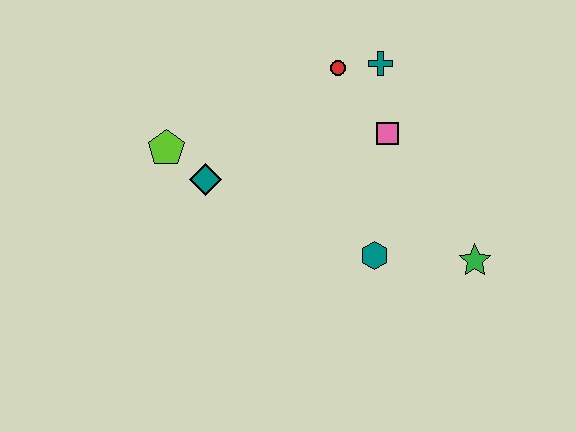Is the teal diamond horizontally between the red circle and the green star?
No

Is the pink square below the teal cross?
Yes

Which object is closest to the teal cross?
The red circle is closest to the teal cross.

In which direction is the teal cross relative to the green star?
The teal cross is above the green star.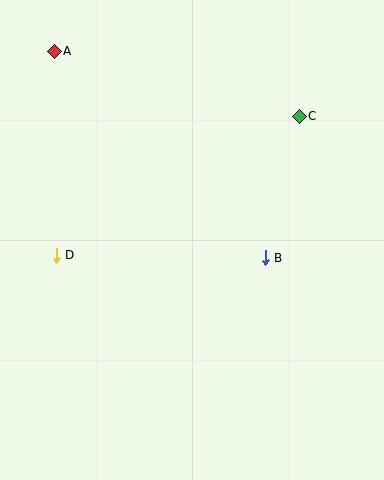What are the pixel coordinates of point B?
Point B is at (265, 258).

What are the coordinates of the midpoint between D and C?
The midpoint between D and C is at (178, 186).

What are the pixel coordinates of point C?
Point C is at (299, 116).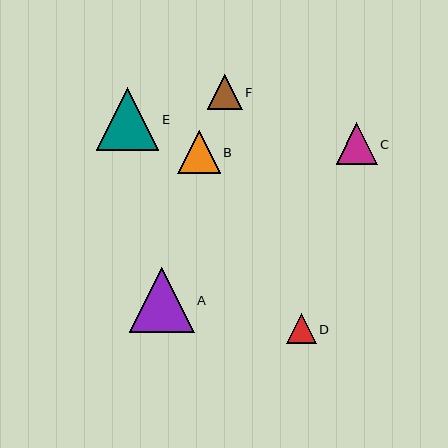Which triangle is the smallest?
Triangle D is the smallest with a size of approximately 30 pixels.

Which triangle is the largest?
Triangle A is the largest with a size of approximately 65 pixels.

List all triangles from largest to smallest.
From largest to smallest: A, E, B, C, F, D.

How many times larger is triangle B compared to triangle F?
Triangle B is approximately 1.2 times the size of triangle F.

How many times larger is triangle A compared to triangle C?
Triangle A is approximately 1.6 times the size of triangle C.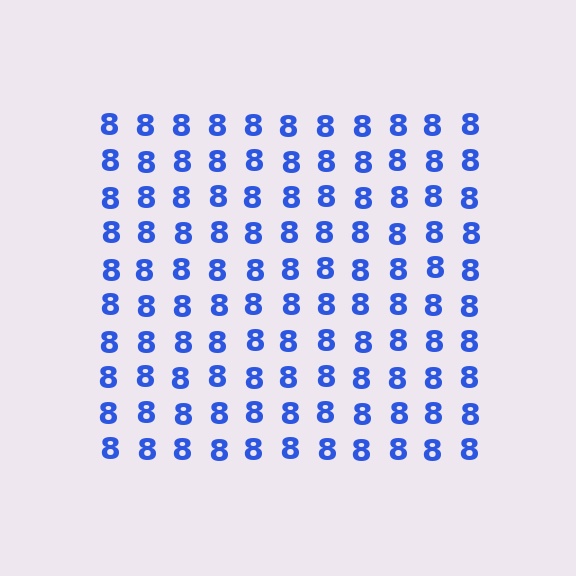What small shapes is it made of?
It is made of small digit 8's.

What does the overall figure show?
The overall figure shows a square.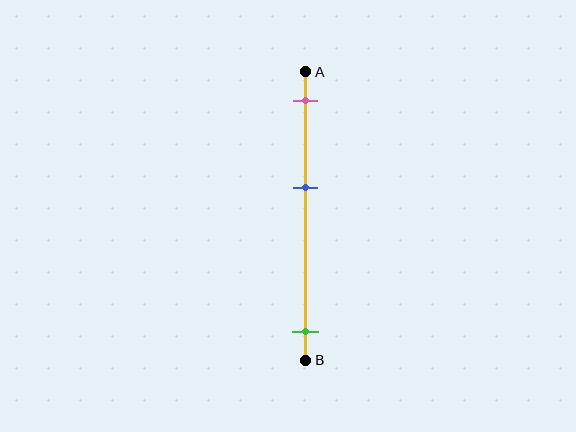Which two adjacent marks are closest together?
The pink and blue marks are the closest adjacent pair.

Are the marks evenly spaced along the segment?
No, the marks are not evenly spaced.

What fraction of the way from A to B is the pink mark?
The pink mark is approximately 10% (0.1) of the way from A to B.